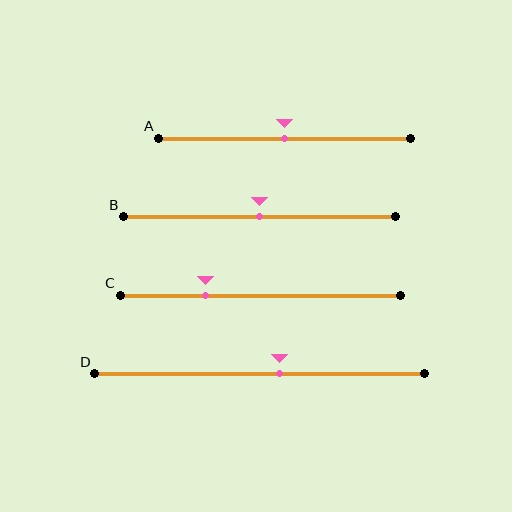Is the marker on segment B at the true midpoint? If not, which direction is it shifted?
Yes, the marker on segment B is at the true midpoint.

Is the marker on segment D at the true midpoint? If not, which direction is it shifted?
No, the marker on segment D is shifted to the right by about 6% of the segment length.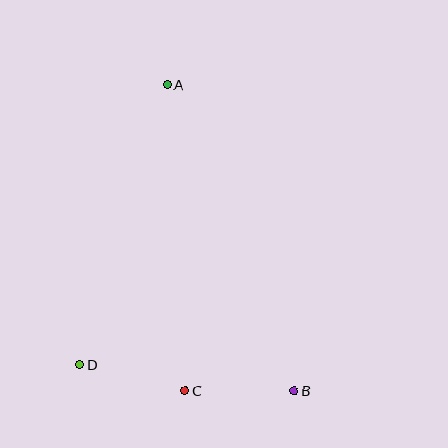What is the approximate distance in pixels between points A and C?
The distance between A and C is approximately 306 pixels.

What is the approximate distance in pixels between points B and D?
The distance between B and D is approximately 216 pixels.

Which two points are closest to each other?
Points C and D are closest to each other.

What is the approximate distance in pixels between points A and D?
The distance between A and D is approximately 293 pixels.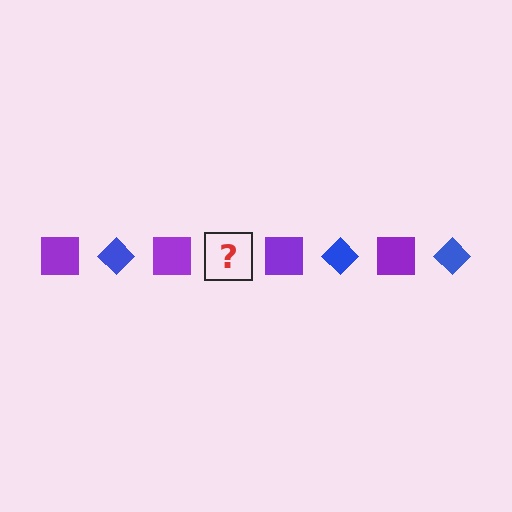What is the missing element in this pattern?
The missing element is a blue diamond.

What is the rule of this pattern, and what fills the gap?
The rule is that the pattern alternates between purple square and blue diamond. The gap should be filled with a blue diamond.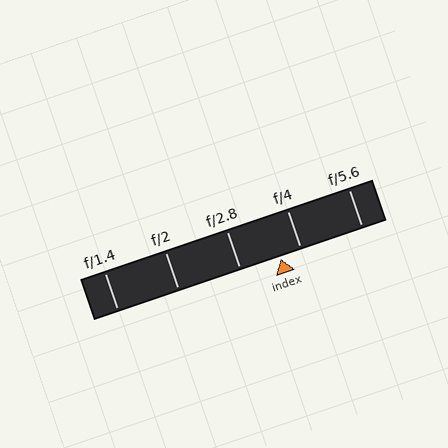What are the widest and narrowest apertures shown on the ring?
The widest aperture shown is f/1.4 and the narrowest is f/5.6.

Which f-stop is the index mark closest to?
The index mark is closest to f/4.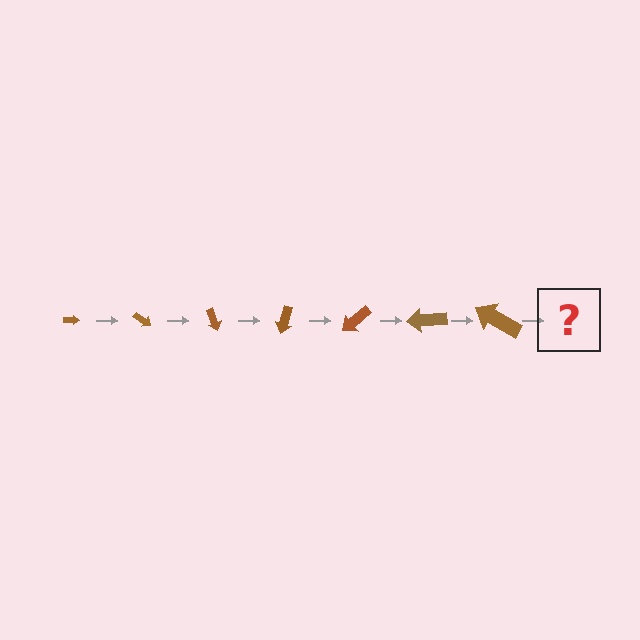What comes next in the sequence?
The next element should be an arrow, larger than the previous one and rotated 245 degrees from the start.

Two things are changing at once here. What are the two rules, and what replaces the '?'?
The two rules are that the arrow grows larger each step and it rotates 35 degrees each step. The '?' should be an arrow, larger than the previous one and rotated 245 degrees from the start.